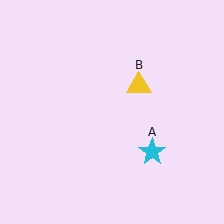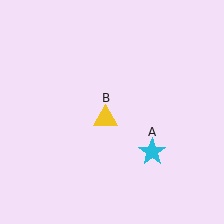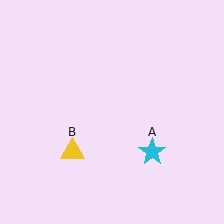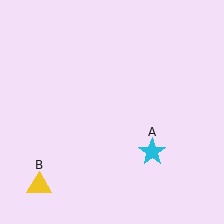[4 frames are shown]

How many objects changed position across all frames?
1 object changed position: yellow triangle (object B).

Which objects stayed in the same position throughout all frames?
Cyan star (object A) remained stationary.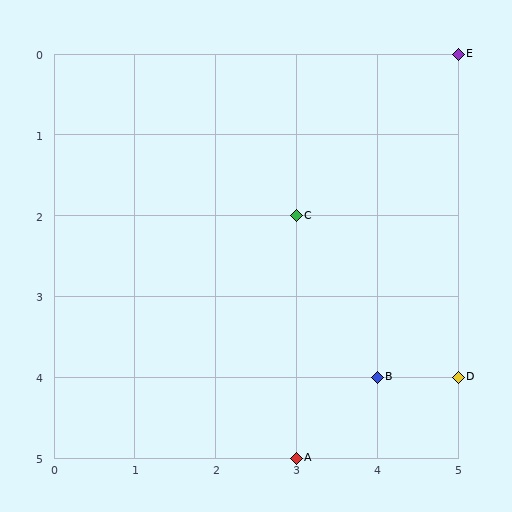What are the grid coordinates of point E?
Point E is at grid coordinates (5, 0).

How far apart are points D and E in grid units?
Points D and E are 4 rows apart.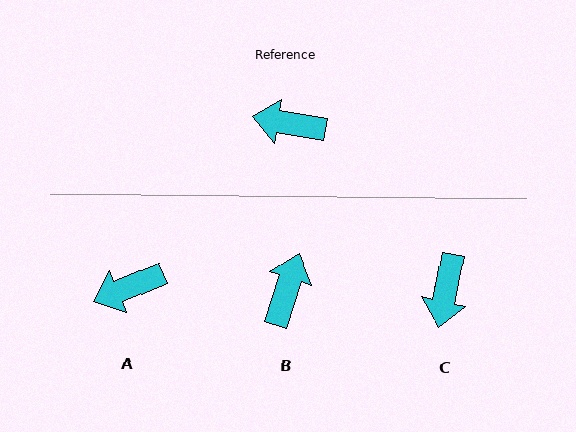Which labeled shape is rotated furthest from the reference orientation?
B, about 98 degrees away.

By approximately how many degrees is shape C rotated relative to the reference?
Approximately 89 degrees counter-clockwise.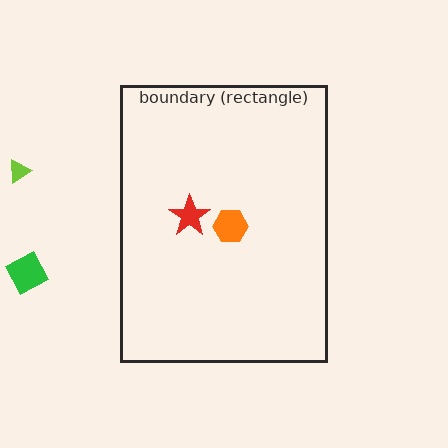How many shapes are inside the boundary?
2 inside, 2 outside.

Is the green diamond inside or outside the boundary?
Outside.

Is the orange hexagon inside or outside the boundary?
Inside.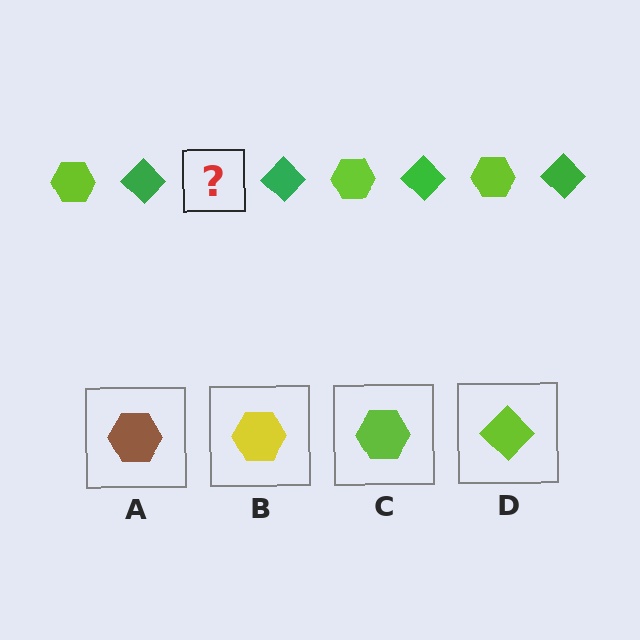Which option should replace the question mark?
Option C.